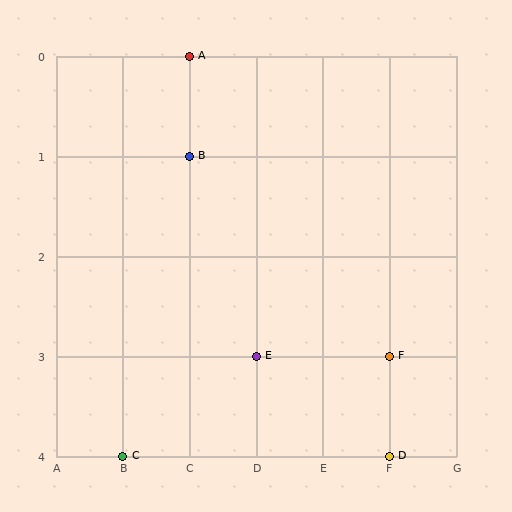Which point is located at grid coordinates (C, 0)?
Point A is at (C, 0).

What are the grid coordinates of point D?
Point D is at grid coordinates (F, 4).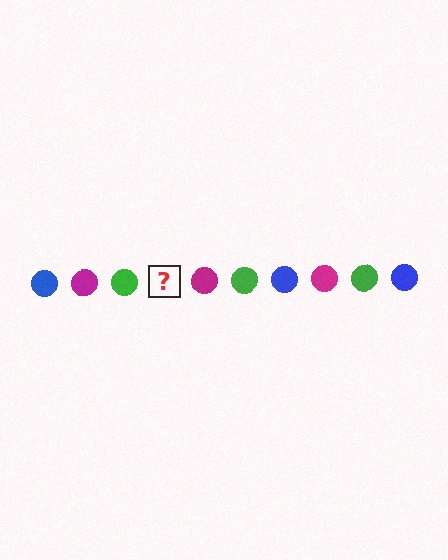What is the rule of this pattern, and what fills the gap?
The rule is that the pattern cycles through blue, magenta, green circles. The gap should be filled with a blue circle.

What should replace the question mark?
The question mark should be replaced with a blue circle.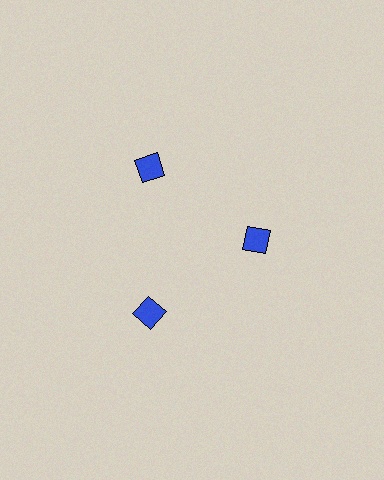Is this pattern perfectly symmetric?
No. The 3 blue squares are arranged in a ring, but one element near the 3 o'clock position is pulled inward toward the center, breaking the 3-fold rotational symmetry.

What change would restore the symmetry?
The symmetry would be restored by moving it outward, back onto the ring so that all 3 squares sit at equal angles and equal distance from the center.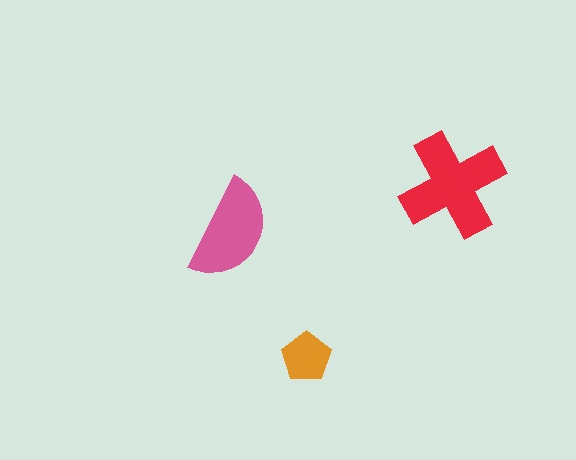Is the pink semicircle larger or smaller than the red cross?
Smaller.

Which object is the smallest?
The orange pentagon.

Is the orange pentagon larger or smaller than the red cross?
Smaller.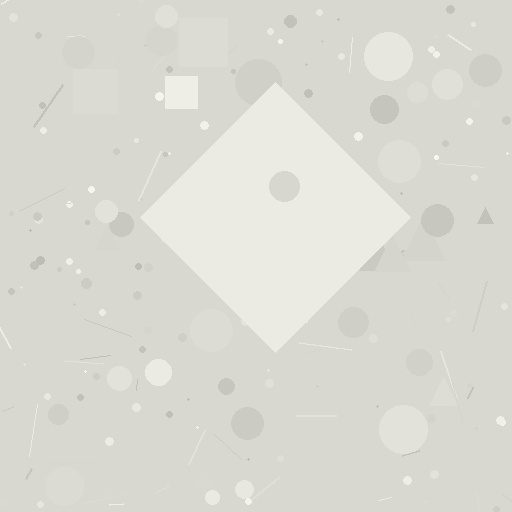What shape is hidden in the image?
A diamond is hidden in the image.